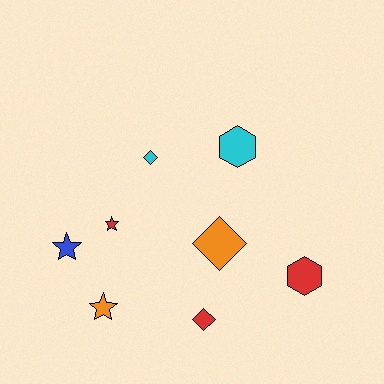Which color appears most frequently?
Red, with 3 objects.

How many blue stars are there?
There is 1 blue star.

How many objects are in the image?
There are 8 objects.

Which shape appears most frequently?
Diamond, with 3 objects.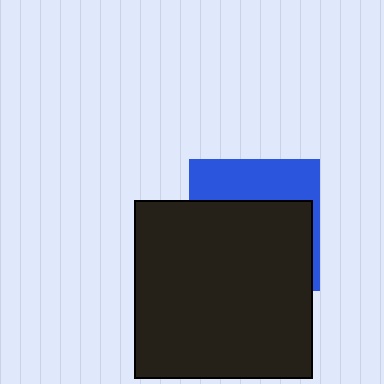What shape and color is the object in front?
The object in front is a black square.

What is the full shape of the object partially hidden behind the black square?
The partially hidden object is a blue square.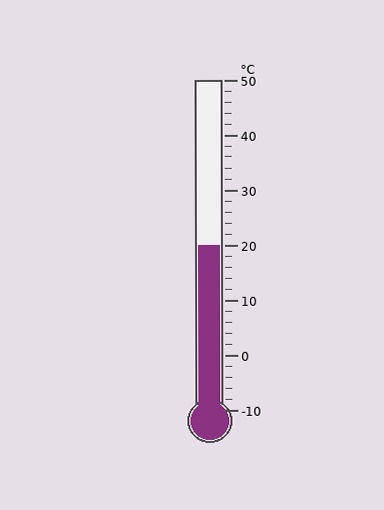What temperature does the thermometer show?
The thermometer shows approximately 20°C.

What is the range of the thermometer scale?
The thermometer scale ranges from -10°C to 50°C.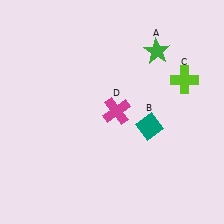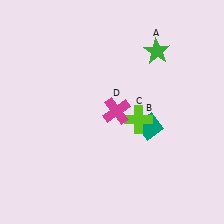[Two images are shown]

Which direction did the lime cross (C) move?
The lime cross (C) moved left.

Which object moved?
The lime cross (C) moved left.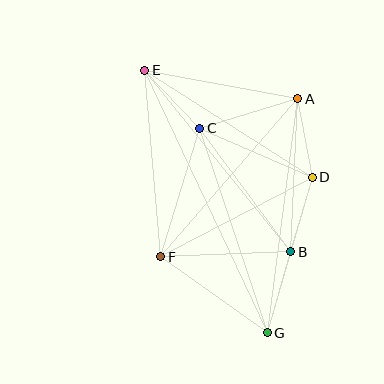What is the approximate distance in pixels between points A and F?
The distance between A and F is approximately 209 pixels.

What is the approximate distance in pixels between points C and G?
The distance between C and G is approximately 215 pixels.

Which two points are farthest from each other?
Points E and G are farthest from each other.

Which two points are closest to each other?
Points B and D are closest to each other.